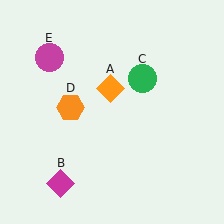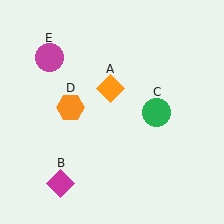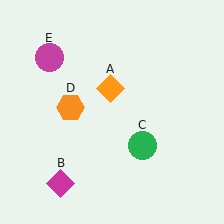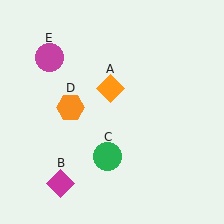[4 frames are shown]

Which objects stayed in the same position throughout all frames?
Orange diamond (object A) and magenta diamond (object B) and orange hexagon (object D) and magenta circle (object E) remained stationary.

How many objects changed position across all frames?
1 object changed position: green circle (object C).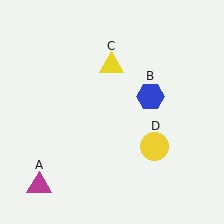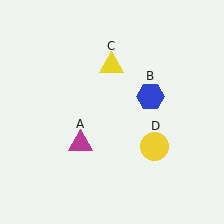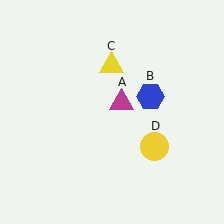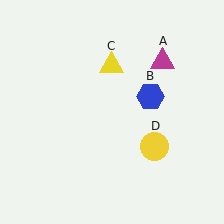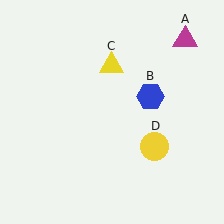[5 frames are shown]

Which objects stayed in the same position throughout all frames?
Blue hexagon (object B) and yellow triangle (object C) and yellow circle (object D) remained stationary.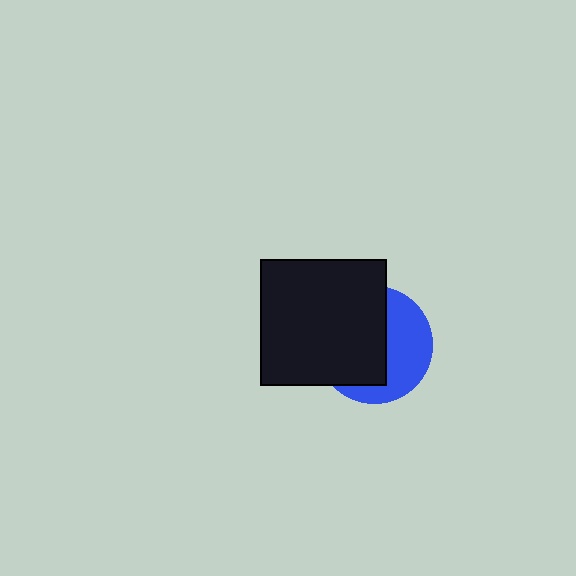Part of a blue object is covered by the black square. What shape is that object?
It is a circle.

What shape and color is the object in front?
The object in front is a black square.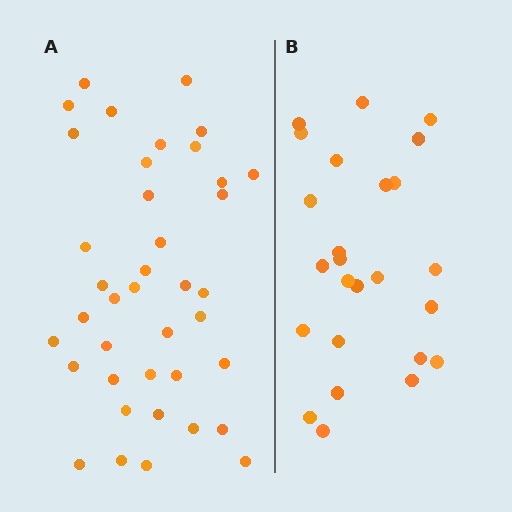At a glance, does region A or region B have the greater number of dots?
Region A (the left region) has more dots.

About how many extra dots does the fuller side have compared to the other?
Region A has approximately 15 more dots than region B.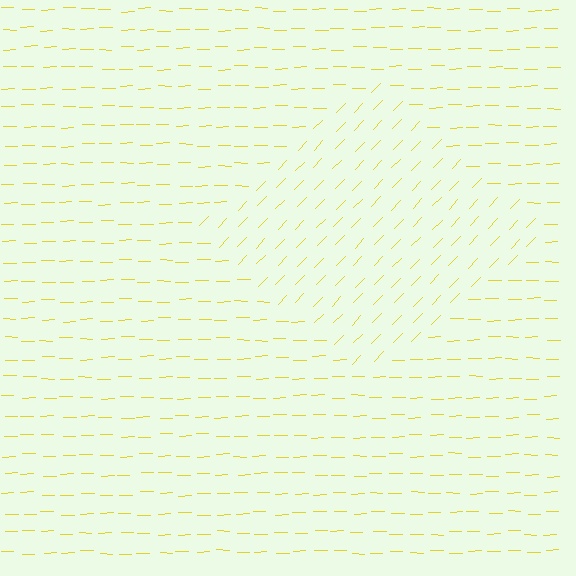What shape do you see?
I see a diamond.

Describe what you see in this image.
The image is filled with small yellow line segments. A diamond region in the image has lines oriented differently from the surrounding lines, creating a visible texture boundary.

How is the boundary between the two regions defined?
The boundary is defined purely by a change in line orientation (approximately 45 degrees difference). All lines are the same color and thickness.